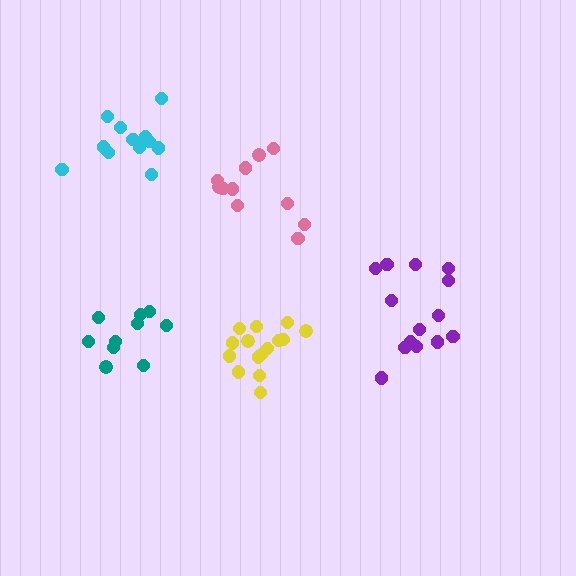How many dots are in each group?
Group 1: 16 dots, Group 2: 11 dots, Group 3: 14 dots, Group 4: 10 dots, Group 5: 12 dots (63 total).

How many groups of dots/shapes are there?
There are 5 groups.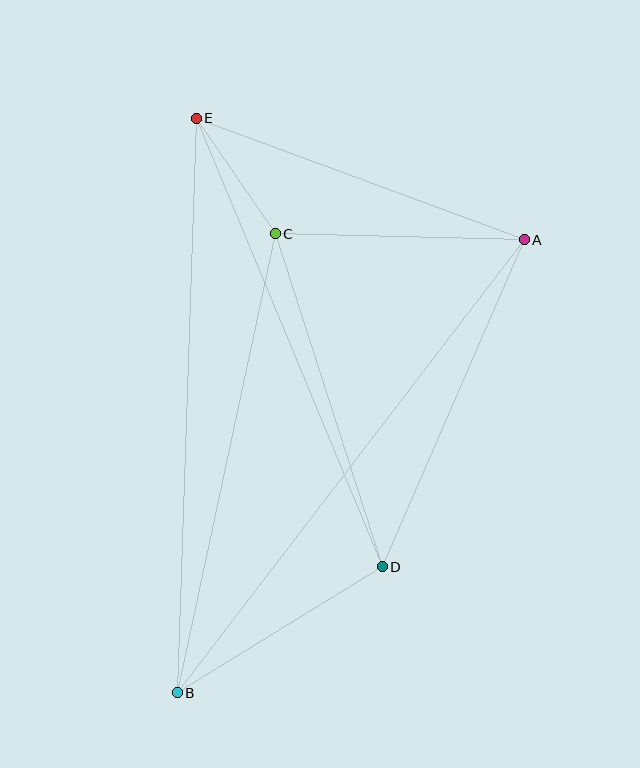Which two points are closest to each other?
Points C and E are closest to each other.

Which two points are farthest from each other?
Points B and E are farthest from each other.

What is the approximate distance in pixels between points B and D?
The distance between B and D is approximately 240 pixels.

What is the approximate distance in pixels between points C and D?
The distance between C and D is approximately 350 pixels.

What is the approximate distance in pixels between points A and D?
The distance between A and D is approximately 356 pixels.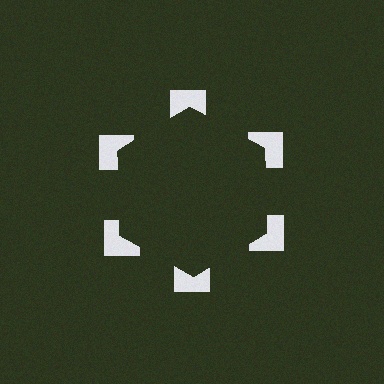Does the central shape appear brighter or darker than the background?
It typically appears slightly darker than the background, even though no actual brightness change is drawn.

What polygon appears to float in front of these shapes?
An illusory hexagon — its edges are inferred from the aligned wedge cuts in the notched squares, not physically drawn.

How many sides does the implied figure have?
6 sides.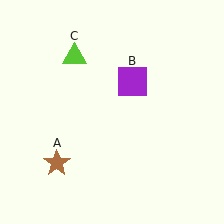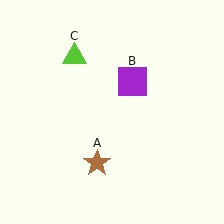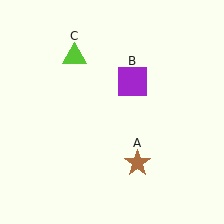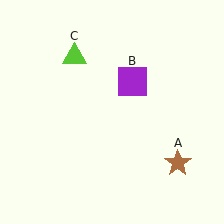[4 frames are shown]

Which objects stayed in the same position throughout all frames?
Purple square (object B) and lime triangle (object C) remained stationary.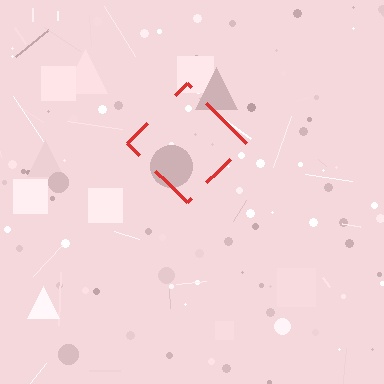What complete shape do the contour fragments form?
The contour fragments form a diamond.